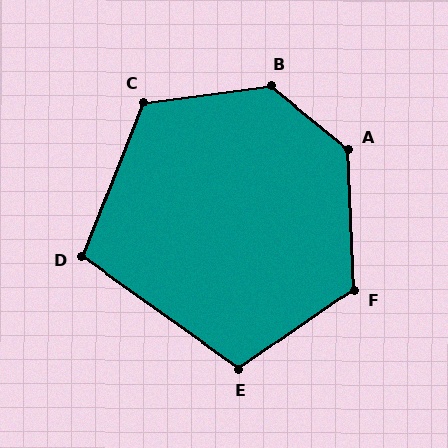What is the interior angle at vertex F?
Approximately 122 degrees (obtuse).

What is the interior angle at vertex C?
Approximately 119 degrees (obtuse).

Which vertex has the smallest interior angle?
D, at approximately 104 degrees.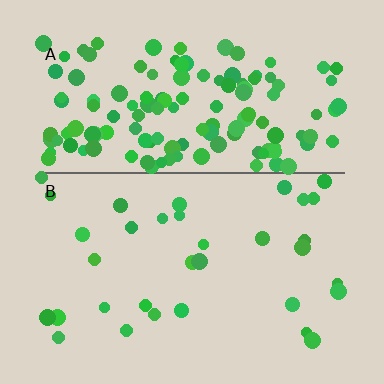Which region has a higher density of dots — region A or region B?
A (the top).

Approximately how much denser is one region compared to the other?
Approximately 4.1× — region A over region B.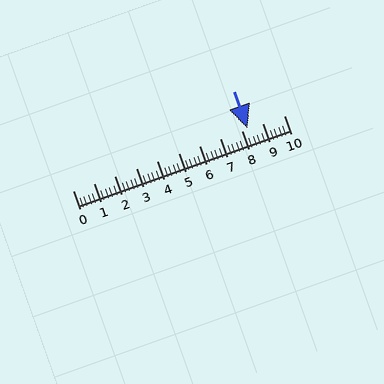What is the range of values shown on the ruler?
The ruler shows values from 0 to 10.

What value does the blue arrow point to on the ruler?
The blue arrow points to approximately 8.3.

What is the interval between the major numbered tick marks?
The major tick marks are spaced 1 units apart.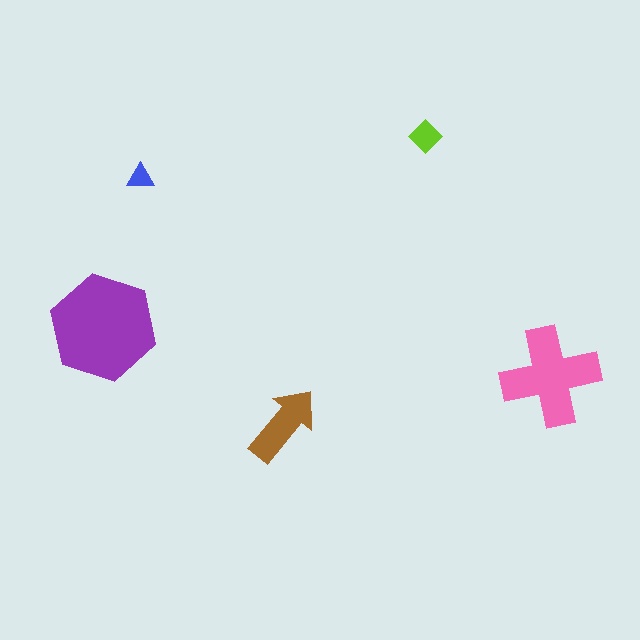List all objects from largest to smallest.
The purple hexagon, the pink cross, the brown arrow, the lime diamond, the blue triangle.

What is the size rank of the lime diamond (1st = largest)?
4th.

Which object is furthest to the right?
The pink cross is rightmost.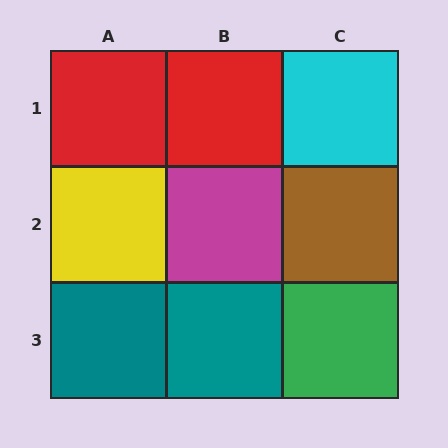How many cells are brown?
1 cell is brown.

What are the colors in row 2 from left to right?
Yellow, magenta, brown.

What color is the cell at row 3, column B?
Teal.